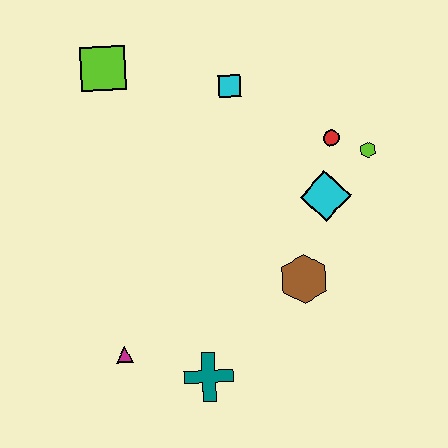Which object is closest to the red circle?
The lime hexagon is closest to the red circle.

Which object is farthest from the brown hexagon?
The lime square is farthest from the brown hexagon.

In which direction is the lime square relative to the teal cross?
The lime square is above the teal cross.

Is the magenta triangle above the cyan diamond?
No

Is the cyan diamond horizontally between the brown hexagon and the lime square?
No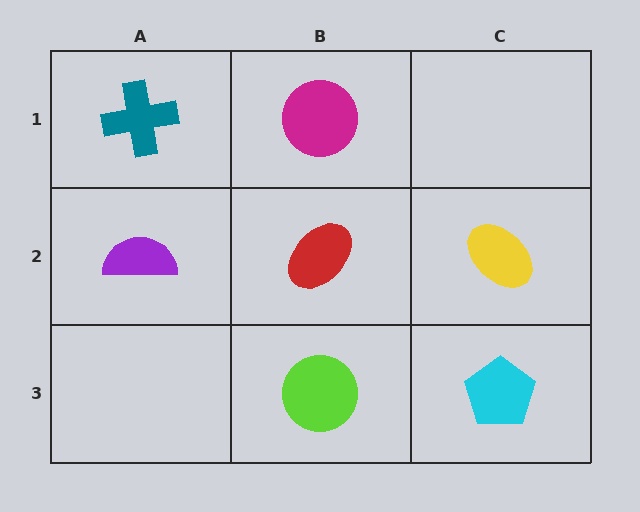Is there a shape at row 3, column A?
No, that cell is empty.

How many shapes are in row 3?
2 shapes.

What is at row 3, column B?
A lime circle.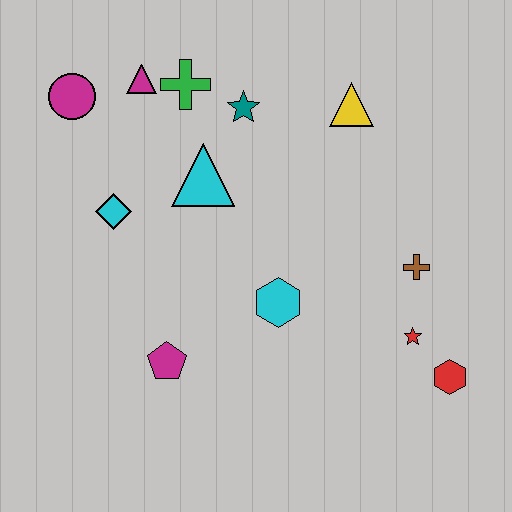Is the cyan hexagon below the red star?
No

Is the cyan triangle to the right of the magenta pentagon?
Yes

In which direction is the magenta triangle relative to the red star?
The magenta triangle is to the left of the red star.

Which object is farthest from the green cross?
The red hexagon is farthest from the green cross.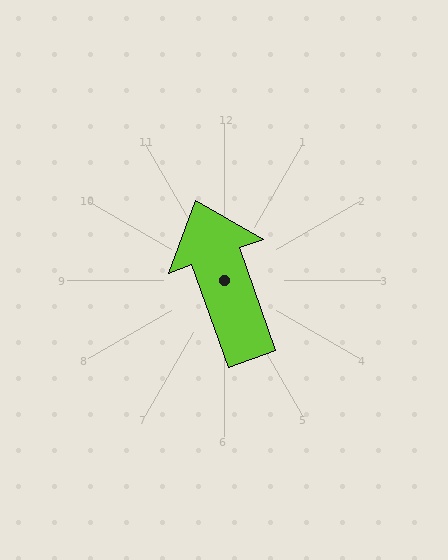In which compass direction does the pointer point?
North.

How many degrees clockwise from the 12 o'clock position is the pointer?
Approximately 340 degrees.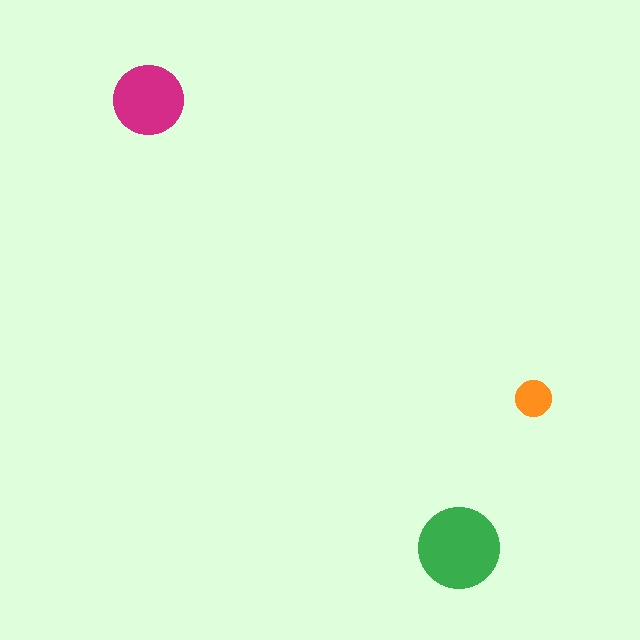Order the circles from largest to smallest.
the green one, the magenta one, the orange one.